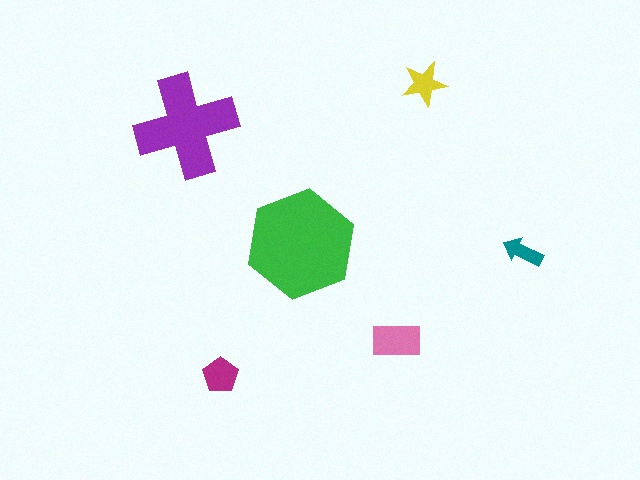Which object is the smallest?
The teal arrow.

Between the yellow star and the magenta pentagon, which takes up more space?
The magenta pentagon.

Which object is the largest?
The green hexagon.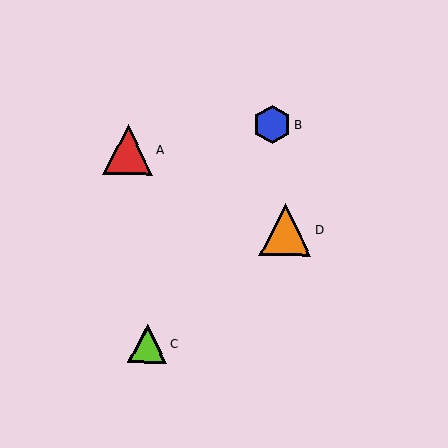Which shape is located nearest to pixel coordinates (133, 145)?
The red triangle (labeled A) at (128, 149) is nearest to that location.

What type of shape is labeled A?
Shape A is a red triangle.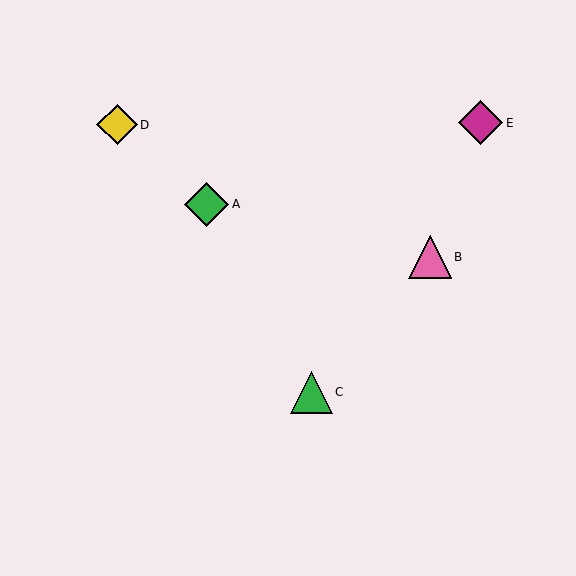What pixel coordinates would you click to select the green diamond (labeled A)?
Click at (206, 205) to select the green diamond A.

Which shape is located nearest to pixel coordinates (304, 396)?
The green triangle (labeled C) at (311, 392) is nearest to that location.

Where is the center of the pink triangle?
The center of the pink triangle is at (430, 257).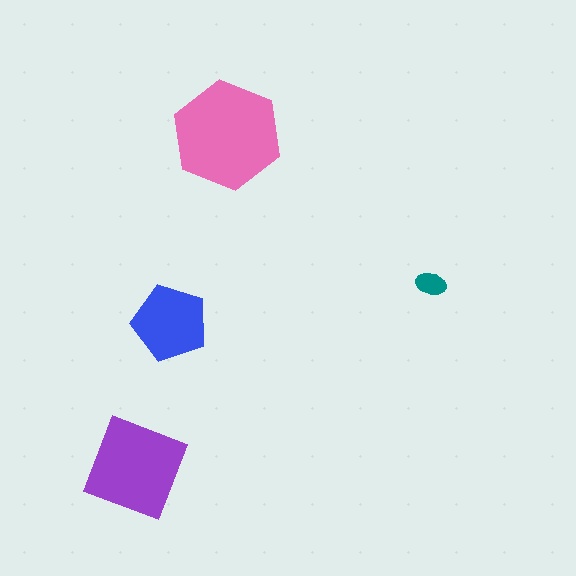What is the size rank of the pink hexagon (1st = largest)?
1st.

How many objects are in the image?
There are 4 objects in the image.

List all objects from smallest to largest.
The teal ellipse, the blue pentagon, the purple diamond, the pink hexagon.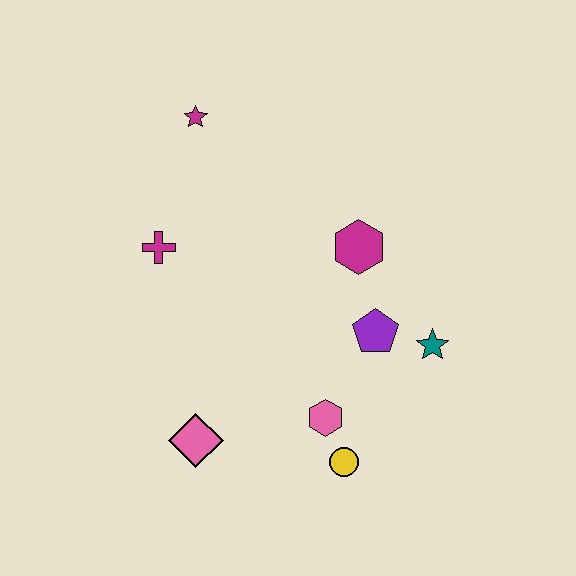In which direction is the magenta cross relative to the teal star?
The magenta cross is to the left of the teal star.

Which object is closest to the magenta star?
The magenta cross is closest to the magenta star.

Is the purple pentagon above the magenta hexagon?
No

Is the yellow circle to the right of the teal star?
No